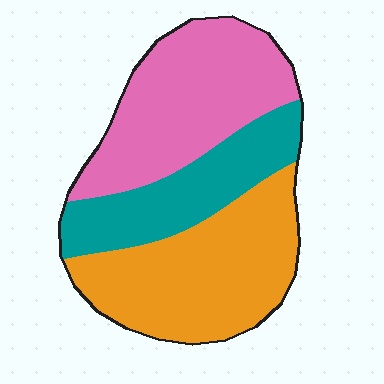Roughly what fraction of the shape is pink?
Pink takes up about three eighths (3/8) of the shape.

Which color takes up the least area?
Teal, at roughly 25%.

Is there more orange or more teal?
Orange.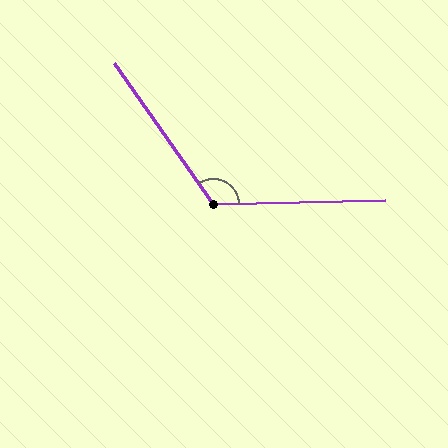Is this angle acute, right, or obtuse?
It is obtuse.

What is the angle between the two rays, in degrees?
Approximately 124 degrees.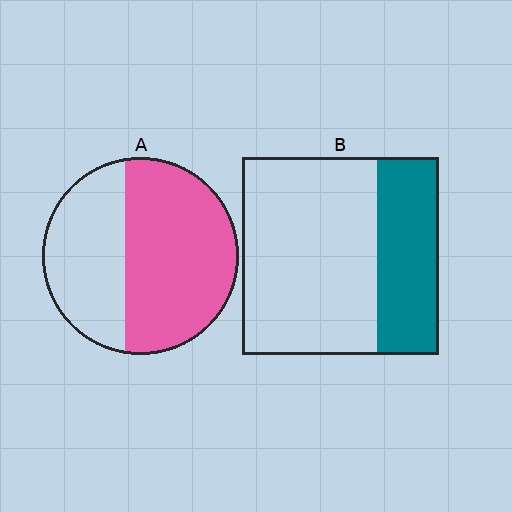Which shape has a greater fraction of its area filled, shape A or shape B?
Shape A.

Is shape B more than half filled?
No.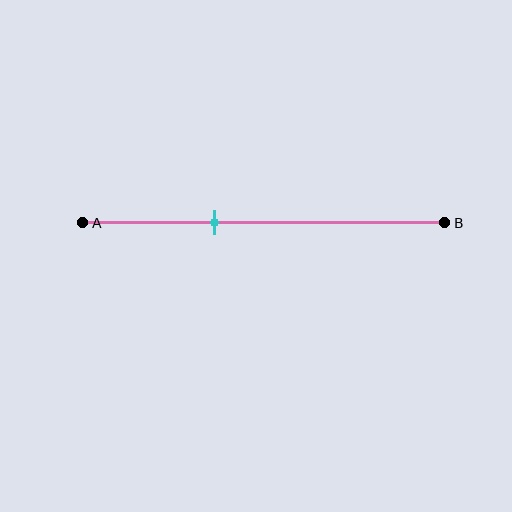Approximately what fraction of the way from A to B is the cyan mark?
The cyan mark is approximately 35% of the way from A to B.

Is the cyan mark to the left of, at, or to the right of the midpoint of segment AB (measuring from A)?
The cyan mark is to the left of the midpoint of segment AB.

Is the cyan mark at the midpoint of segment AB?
No, the mark is at about 35% from A, not at the 50% midpoint.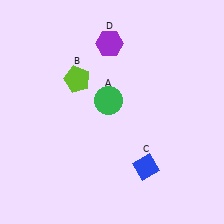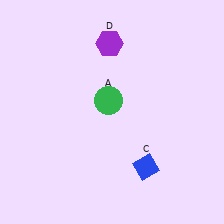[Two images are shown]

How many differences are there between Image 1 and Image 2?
There is 1 difference between the two images.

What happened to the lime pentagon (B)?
The lime pentagon (B) was removed in Image 2. It was in the top-left area of Image 1.